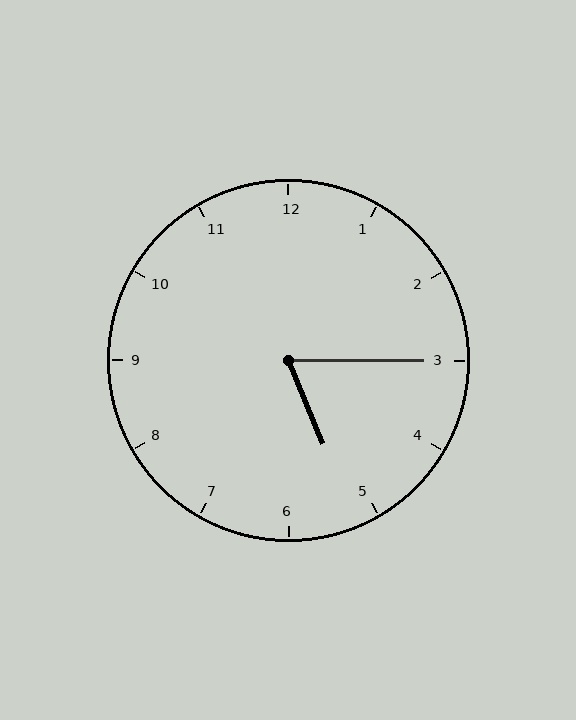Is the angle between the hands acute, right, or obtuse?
It is acute.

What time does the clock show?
5:15.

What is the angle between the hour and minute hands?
Approximately 68 degrees.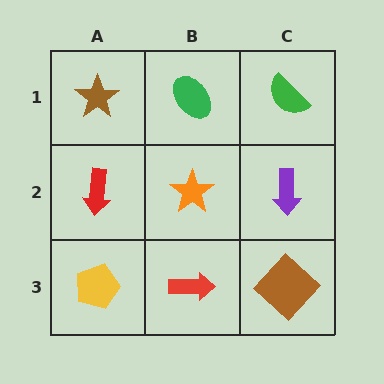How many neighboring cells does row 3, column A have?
2.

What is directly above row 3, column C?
A purple arrow.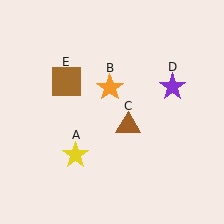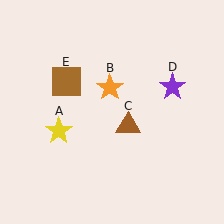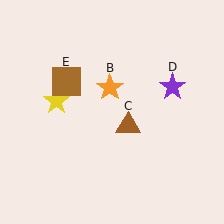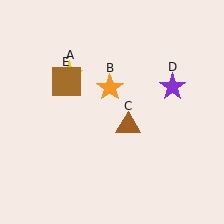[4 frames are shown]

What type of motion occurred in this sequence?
The yellow star (object A) rotated clockwise around the center of the scene.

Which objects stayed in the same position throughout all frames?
Orange star (object B) and brown triangle (object C) and purple star (object D) and brown square (object E) remained stationary.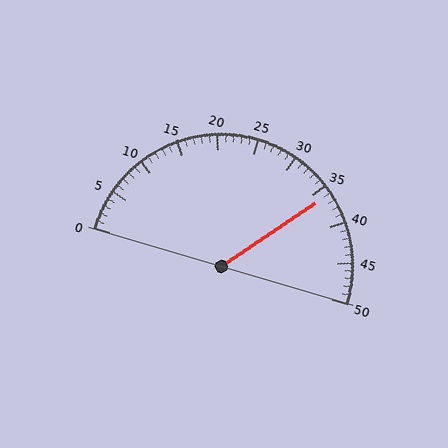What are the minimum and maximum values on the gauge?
The gauge ranges from 0 to 50.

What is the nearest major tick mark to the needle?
The nearest major tick mark is 35.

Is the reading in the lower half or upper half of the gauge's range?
The reading is in the upper half of the range (0 to 50).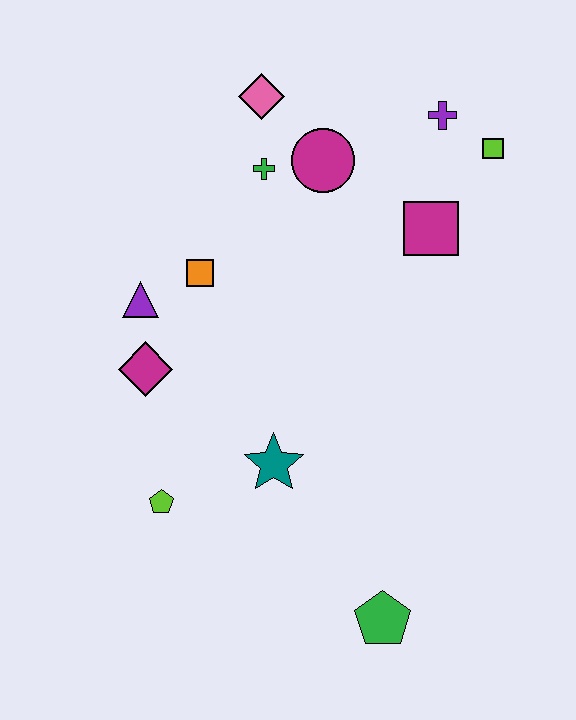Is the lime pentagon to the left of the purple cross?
Yes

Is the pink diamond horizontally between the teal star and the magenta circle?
No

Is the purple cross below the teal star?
No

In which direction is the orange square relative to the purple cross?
The orange square is to the left of the purple cross.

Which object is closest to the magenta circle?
The green cross is closest to the magenta circle.